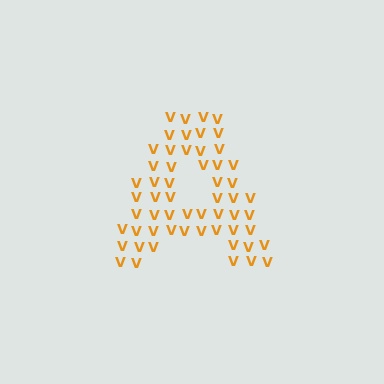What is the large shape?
The large shape is the letter A.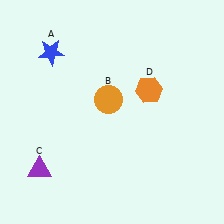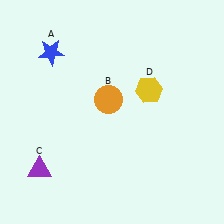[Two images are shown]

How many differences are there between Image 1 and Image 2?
There is 1 difference between the two images.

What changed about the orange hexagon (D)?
In Image 1, D is orange. In Image 2, it changed to yellow.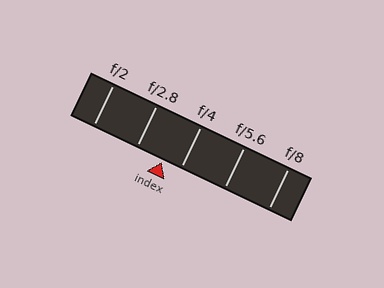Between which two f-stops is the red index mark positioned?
The index mark is between f/2.8 and f/4.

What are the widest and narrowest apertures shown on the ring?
The widest aperture shown is f/2 and the narrowest is f/8.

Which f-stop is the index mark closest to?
The index mark is closest to f/4.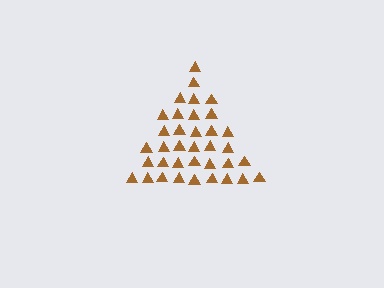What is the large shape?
The large shape is a triangle.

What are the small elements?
The small elements are triangles.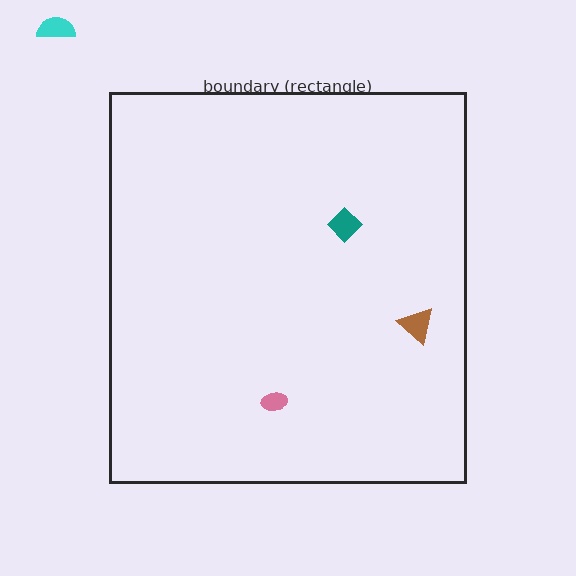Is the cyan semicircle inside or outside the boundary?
Outside.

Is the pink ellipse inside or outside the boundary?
Inside.